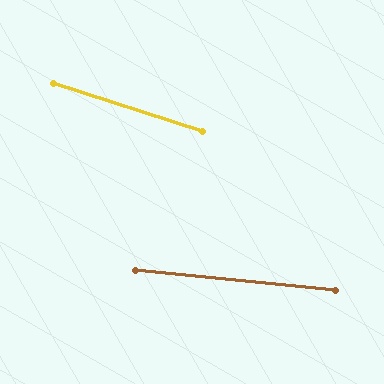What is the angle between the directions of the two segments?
Approximately 12 degrees.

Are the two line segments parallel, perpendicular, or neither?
Neither parallel nor perpendicular — they differ by about 12°.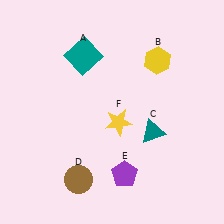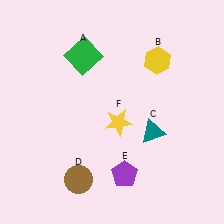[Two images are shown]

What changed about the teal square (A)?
In Image 1, A is teal. In Image 2, it changed to green.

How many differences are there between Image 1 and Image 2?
There is 1 difference between the two images.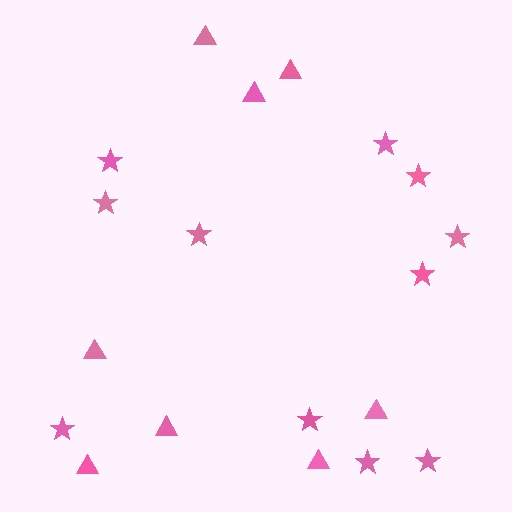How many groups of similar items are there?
There are 2 groups: one group of triangles (8) and one group of stars (11).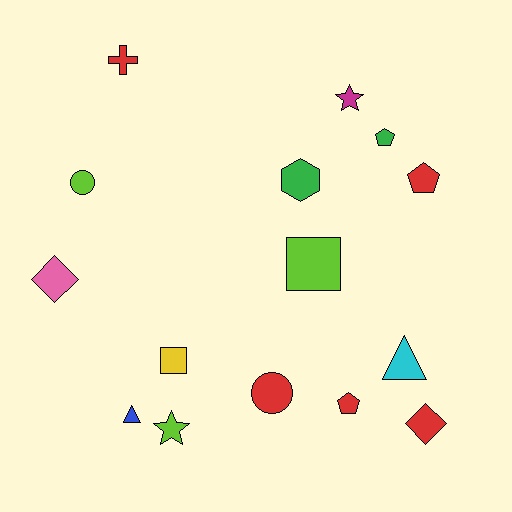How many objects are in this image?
There are 15 objects.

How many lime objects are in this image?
There are 3 lime objects.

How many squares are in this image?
There are 2 squares.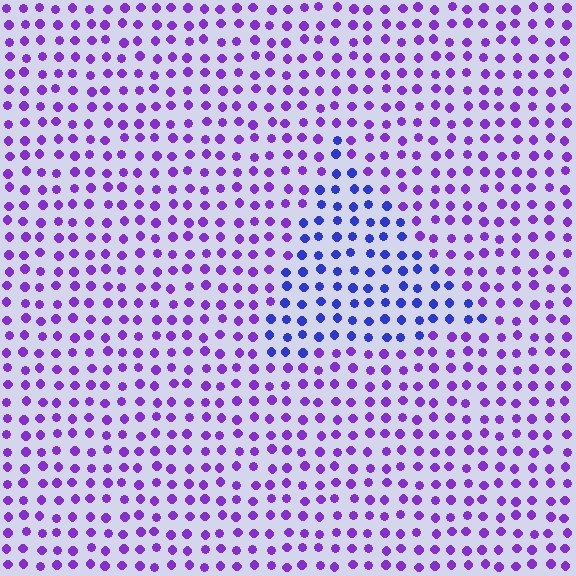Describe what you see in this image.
The image is filled with small purple elements in a uniform arrangement. A triangle-shaped region is visible where the elements are tinted to a slightly different hue, forming a subtle color boundary.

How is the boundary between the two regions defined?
The boundary is defined purely by a slight shift in hue (about 37 degrees). Spacing, size, and orientation are identical on both sides.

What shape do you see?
I see a triangle.